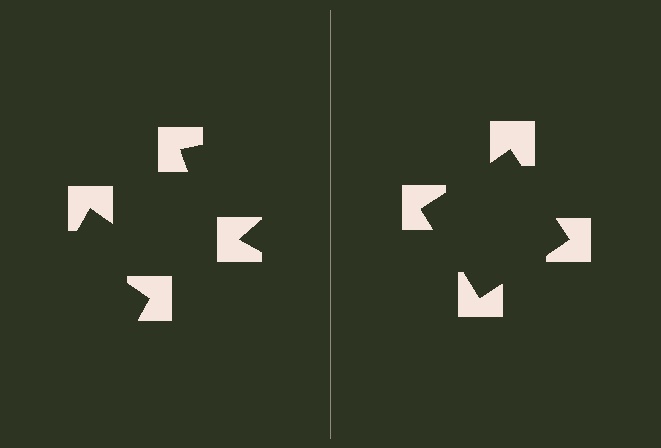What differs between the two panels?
The notched squares are positioned identically on both sides; only the wedge orientations differ. On the right they align to a square; on the left they are misaligned.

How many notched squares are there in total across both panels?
8 — 4 on each side.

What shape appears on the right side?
An illusory square.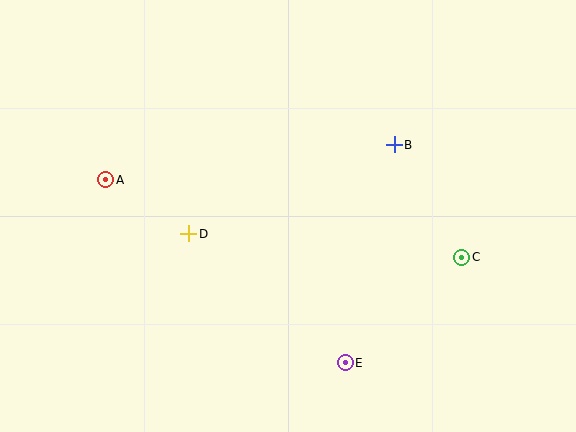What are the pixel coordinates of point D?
Point D is at (189, 234).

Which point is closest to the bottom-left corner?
Point A is closest to the bottom-left corner.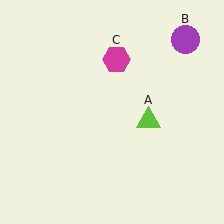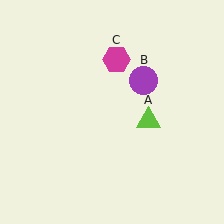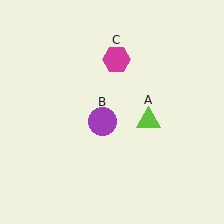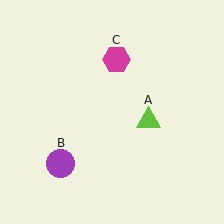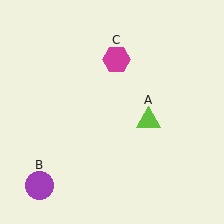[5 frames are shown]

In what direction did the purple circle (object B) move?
The purple circle (object B) moved down and to the left.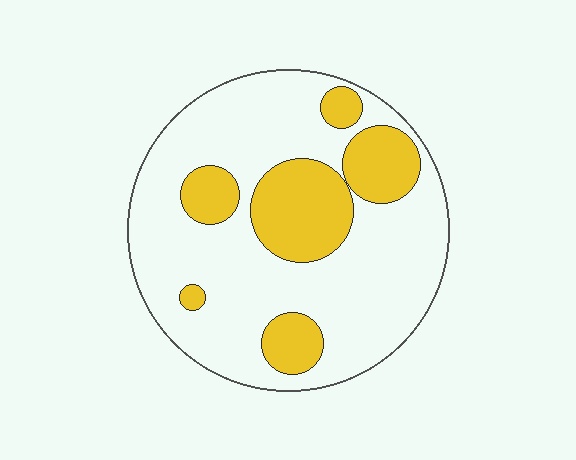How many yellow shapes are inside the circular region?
6.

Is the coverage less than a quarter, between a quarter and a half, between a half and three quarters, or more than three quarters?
Between a quarter and a half.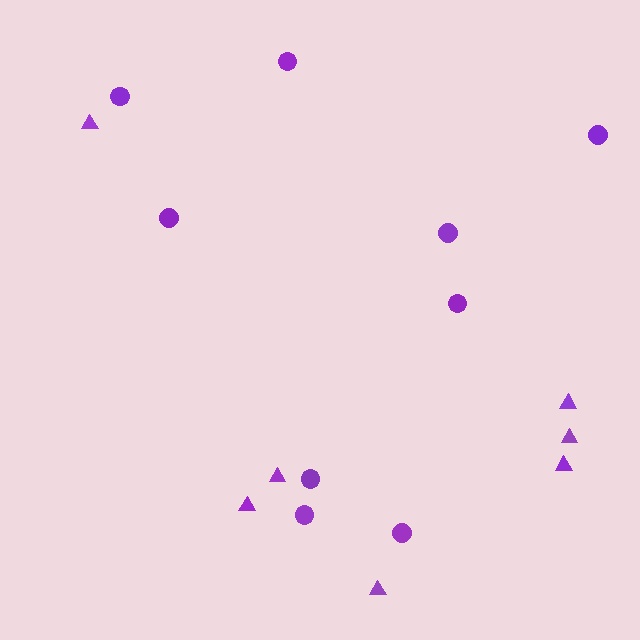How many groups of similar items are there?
There are 2 groups: one group of circles (9) and one group of triangles (7).